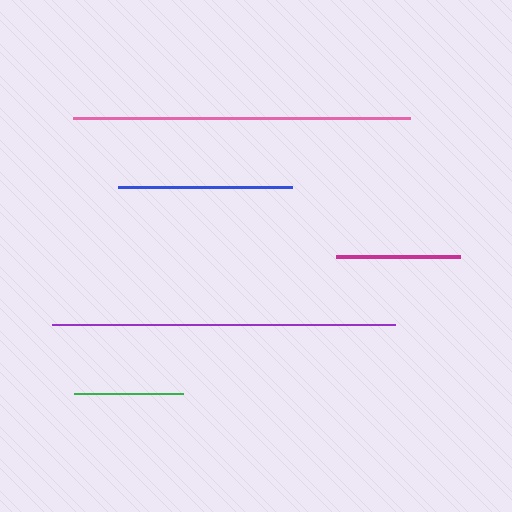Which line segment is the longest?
The purple line is the longest at approximately 343 pixels.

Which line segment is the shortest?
The green line is the shortest at approximately 109 pixels.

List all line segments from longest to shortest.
From longest to shortest: purple, pink, blue, magenta, green.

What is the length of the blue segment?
The blue segment is approximately 174 pixels long.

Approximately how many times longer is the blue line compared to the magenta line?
The blue line is approximately 1.4 times the length of the magenta line.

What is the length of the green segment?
The green segment is approximately 109 pixels long.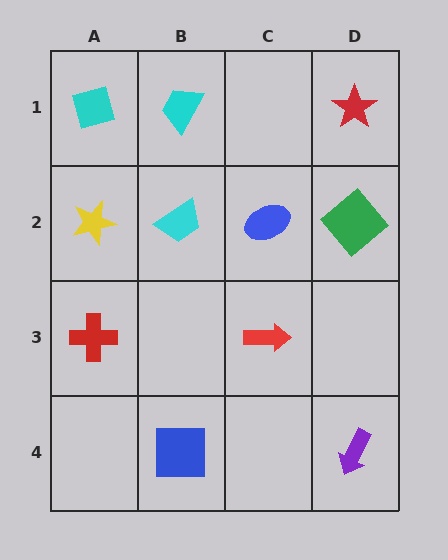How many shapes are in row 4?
2 shapes.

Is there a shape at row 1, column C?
No, that cell is empty.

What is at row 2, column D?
A green diamond.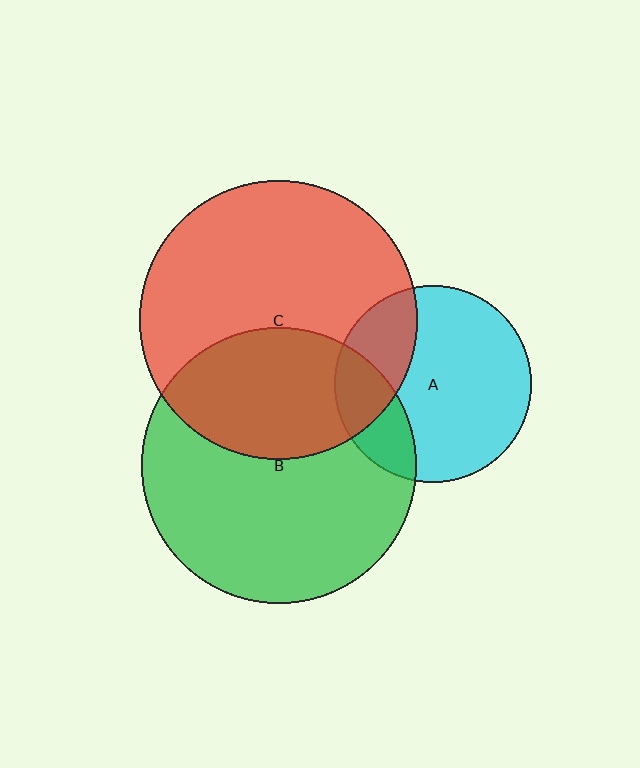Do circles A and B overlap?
Yes.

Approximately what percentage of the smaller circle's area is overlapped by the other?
Approximately 20%.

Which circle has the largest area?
Circle C (red).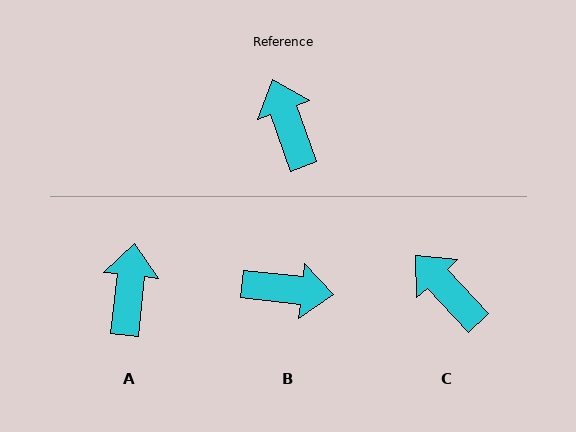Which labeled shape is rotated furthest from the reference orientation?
B, about 116 degrees away.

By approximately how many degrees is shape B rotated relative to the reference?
Approximately 116 degrees clockwise.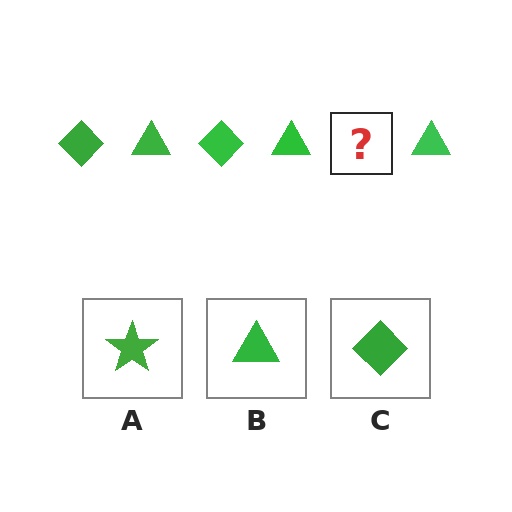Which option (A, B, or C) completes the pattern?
C.